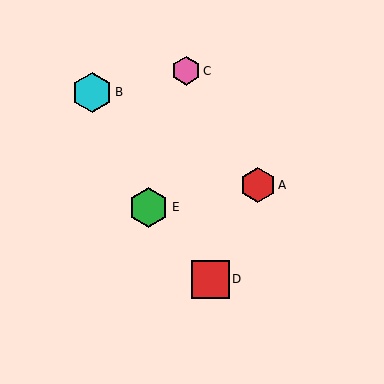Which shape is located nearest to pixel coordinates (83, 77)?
The cyan hexagon (labeled B) at (92, 92) is nearest to that location.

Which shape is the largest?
The green hexagon (labeled E) is the largest.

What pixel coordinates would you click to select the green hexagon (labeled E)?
Click at (149, 207) to select the green hexagon E.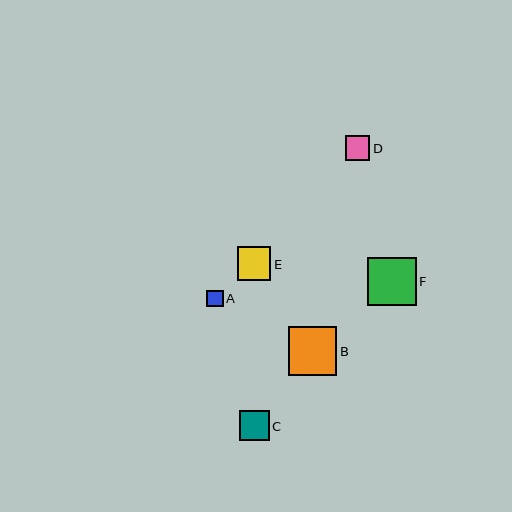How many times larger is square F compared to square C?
Square F is approximately 1.6 times the size of square C.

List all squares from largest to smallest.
From largest to smallest: F, B, E, C, D, A.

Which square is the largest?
Square F is the largest with a size of approximately 49 pixels.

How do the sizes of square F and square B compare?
Square F and square B are approximately the same size.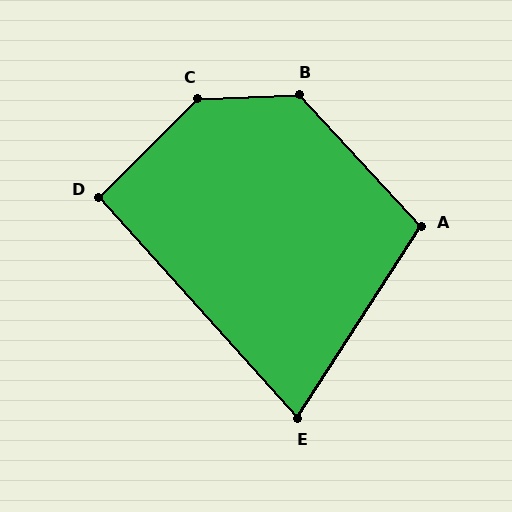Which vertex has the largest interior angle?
C, at approximately 138 degrees.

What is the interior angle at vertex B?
Approximately 130 degrees (obtuse).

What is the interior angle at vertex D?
Approximately 93 degrees (approximately right).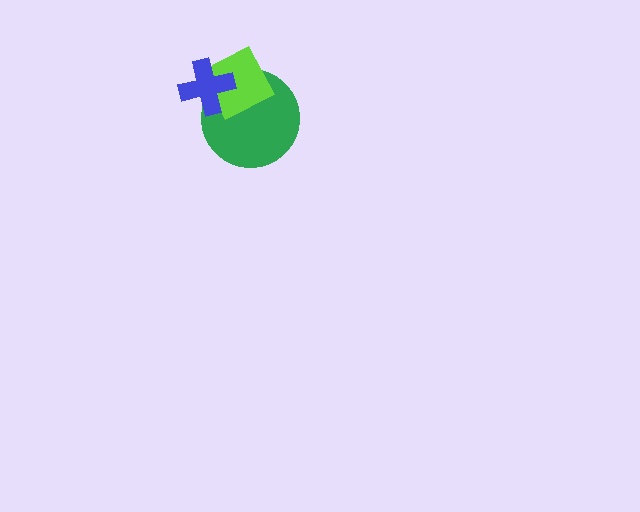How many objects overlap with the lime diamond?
2 objects overlap with the lime diamond.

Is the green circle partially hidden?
Yes, it is partially covered by another shape.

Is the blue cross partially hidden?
No, no other shape covers it.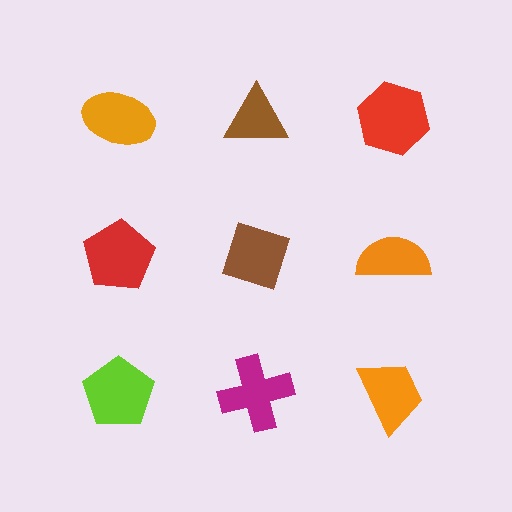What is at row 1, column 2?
A brown triangle.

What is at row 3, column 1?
A lime pentagon.